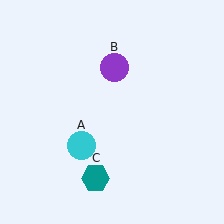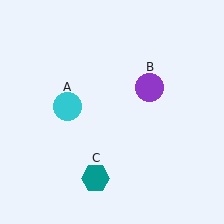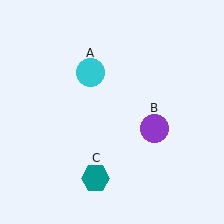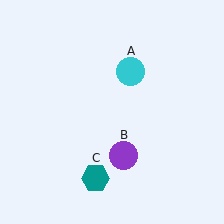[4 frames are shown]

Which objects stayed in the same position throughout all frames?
Teal hexagon (object C) remained stationary.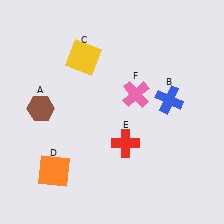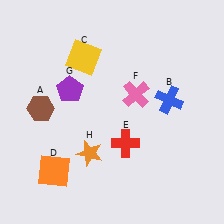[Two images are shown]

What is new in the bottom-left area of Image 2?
An orange star (H) was added in the bottom-left area of Image 2.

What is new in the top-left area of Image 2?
A purple pentagon (G) was added in the top-left area of Image 2.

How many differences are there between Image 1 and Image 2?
There are 2 differences between the two images.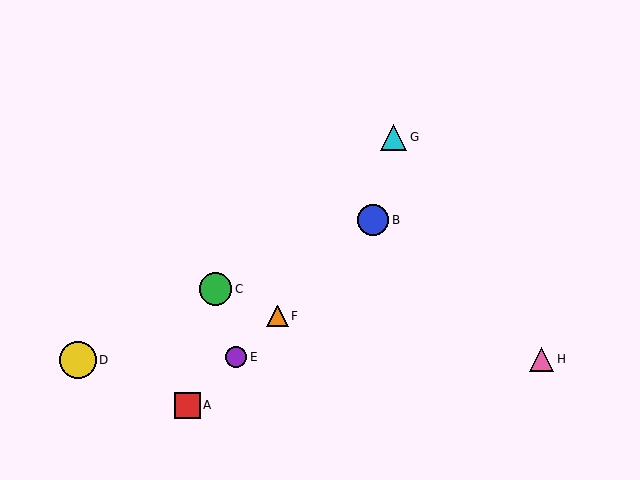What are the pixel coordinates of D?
Object D is at (78, 360).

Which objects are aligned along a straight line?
Objects A, B, E, F are aligned along a straight line.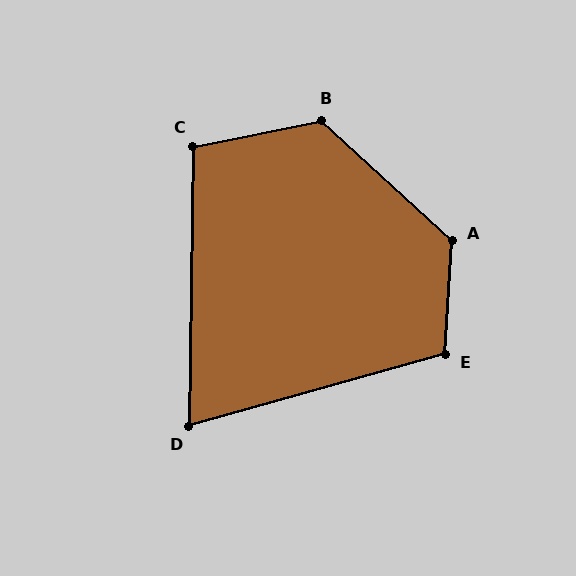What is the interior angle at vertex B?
Approximately 126 degrees (obtuse).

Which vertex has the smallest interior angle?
D, at approximately 73 degrees.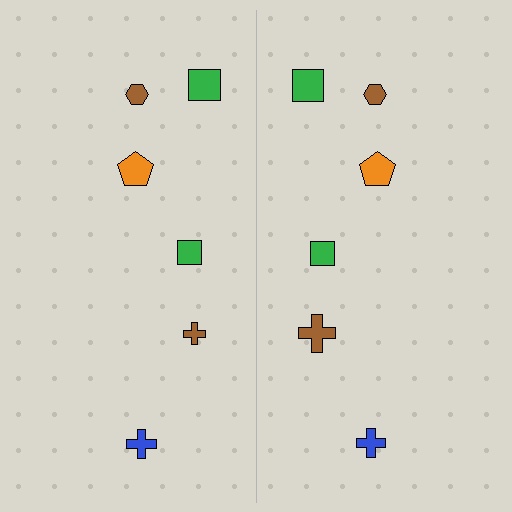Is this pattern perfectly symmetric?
No, the pattern is not perfectly symmetric. The brown cross on the right side has a different size than its mirror counterpart.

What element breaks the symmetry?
The brown cross on the right side has a different size than its mirror counterpart.